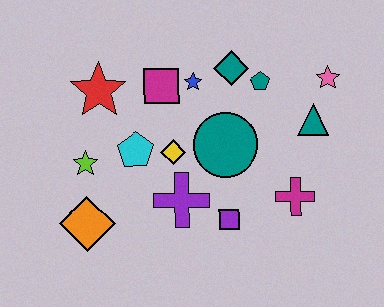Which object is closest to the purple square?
The purple cross is closest to the purple square.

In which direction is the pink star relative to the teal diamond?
The pink star is to the right of the teal diamond.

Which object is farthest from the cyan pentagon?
The pink star is farthest from the cyan pentagon.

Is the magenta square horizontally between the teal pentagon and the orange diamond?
Yes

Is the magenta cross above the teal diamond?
No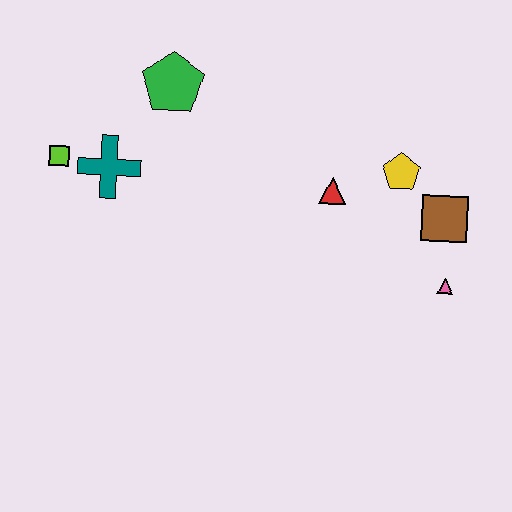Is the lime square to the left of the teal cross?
Yes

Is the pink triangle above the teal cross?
No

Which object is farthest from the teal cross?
The pink triangle is farthest from the teal cross.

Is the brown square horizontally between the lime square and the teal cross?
No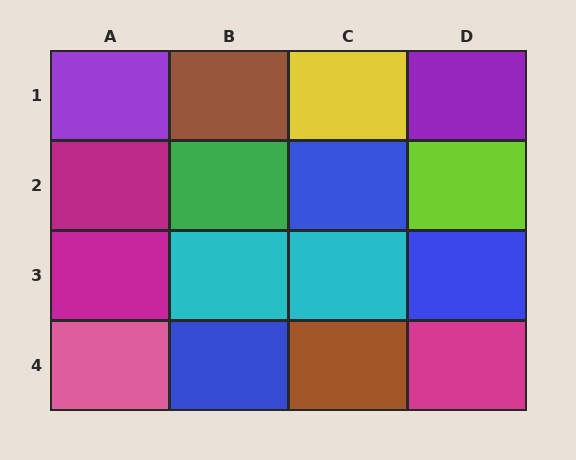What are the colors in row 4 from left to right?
Pink, blue, brown, magenta.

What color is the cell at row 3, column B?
Cyan.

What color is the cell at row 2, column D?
Lime.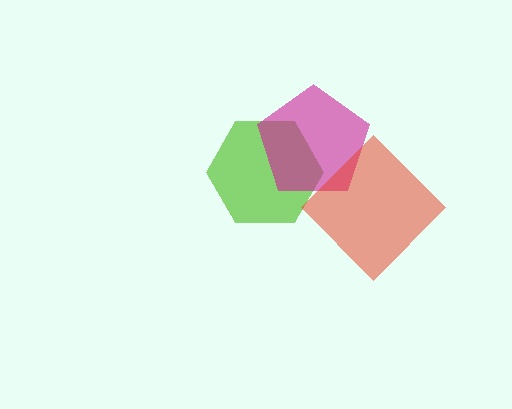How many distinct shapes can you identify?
There are 3 distinct shapes: a lime hexagon, a magenta pentagon, a red diamond.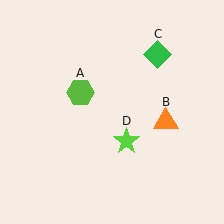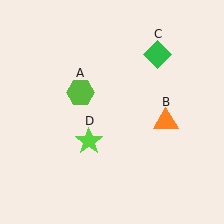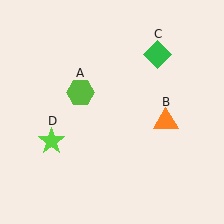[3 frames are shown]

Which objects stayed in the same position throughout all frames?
Lime hexagon (object A) and orange triangle (object B) and green diamond (object C) remained stationary.